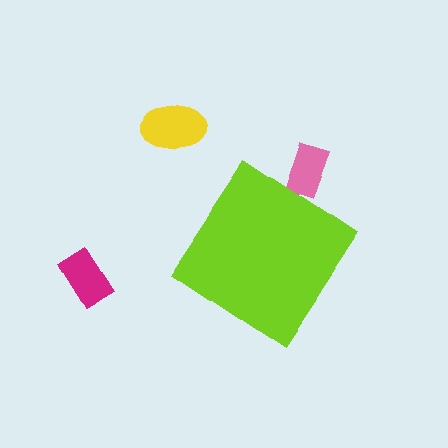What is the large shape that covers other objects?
A lime diamond.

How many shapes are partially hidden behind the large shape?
1 shape is partially hidden.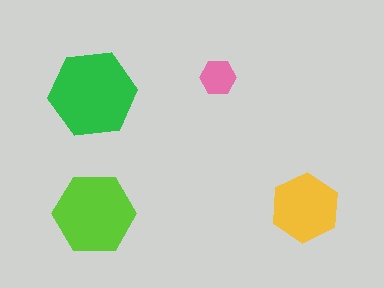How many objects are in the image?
There are 4 objects in the image.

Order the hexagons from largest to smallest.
the green one, the lime one, the yellow one, the pink one.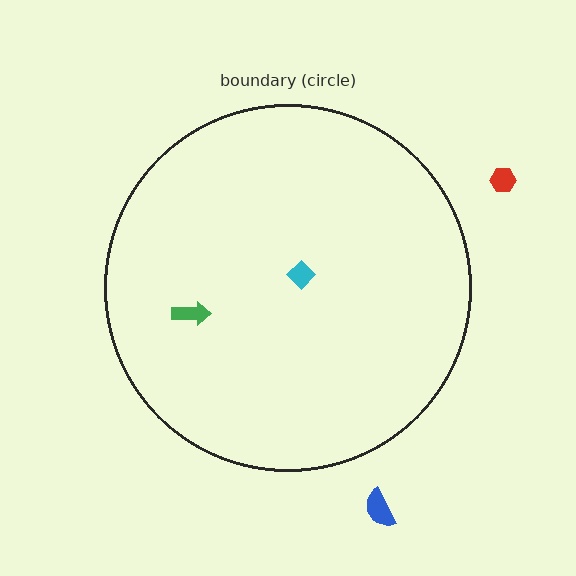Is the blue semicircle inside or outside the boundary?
Outside.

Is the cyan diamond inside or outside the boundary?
Inside.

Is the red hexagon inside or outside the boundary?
Outside.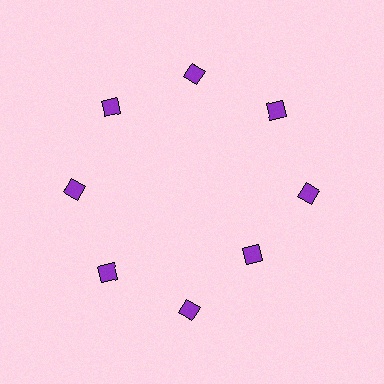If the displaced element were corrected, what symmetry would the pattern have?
It would have 8-fold rotational symmetry — the pattern would map onto itself every 45 degrees.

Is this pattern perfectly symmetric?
No. The 8 purple diamonds are arranged in a ring, but one element near the 4 o'clock position is pulled inward toward the center, breaking the 8-fold rotational symmetry.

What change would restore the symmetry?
The symmetry would be restored by moving it outward, back onto the ring so that all 8 diamonds sit at equal angles and equal distance from the center.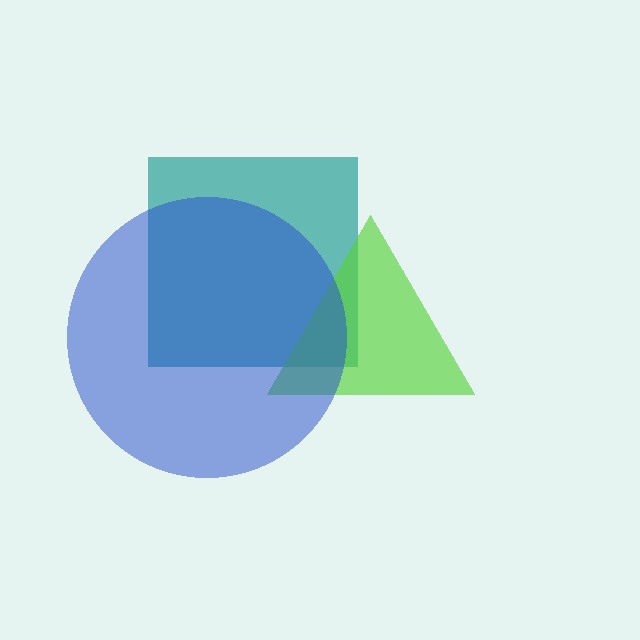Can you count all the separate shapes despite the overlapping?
Yes, there are 3 separate shapes.